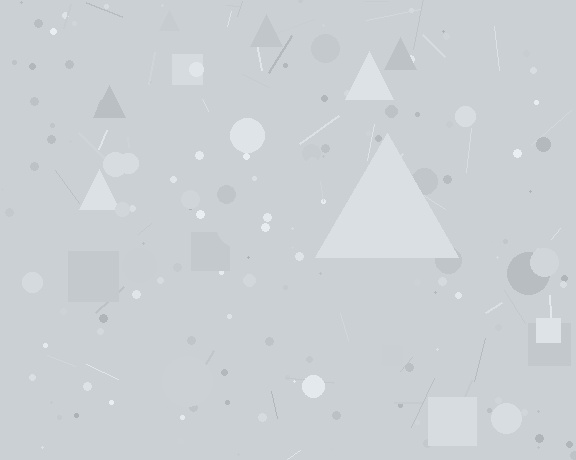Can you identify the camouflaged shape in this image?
The camouflaged shape is a triangle.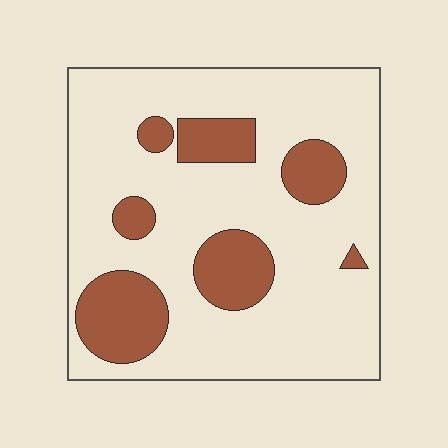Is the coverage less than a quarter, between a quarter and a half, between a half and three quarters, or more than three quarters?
Less than a quarter.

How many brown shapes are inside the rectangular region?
7.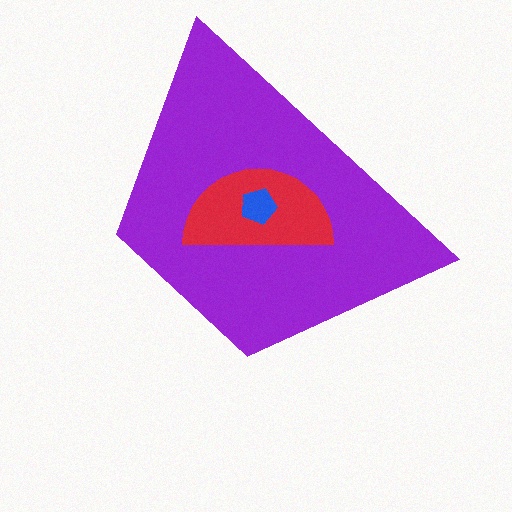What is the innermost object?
The blue pentagon.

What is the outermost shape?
The purple trapezoid.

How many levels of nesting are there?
3.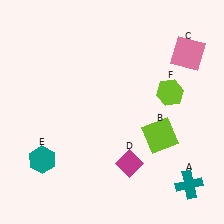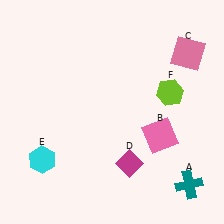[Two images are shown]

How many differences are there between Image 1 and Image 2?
There are 2 differences between the two images.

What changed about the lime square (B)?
In Image 1, B is lime. In Image 2, it changed to pink.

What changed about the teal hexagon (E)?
In Image 1, E is teal. In Image 2, it changed to cyan.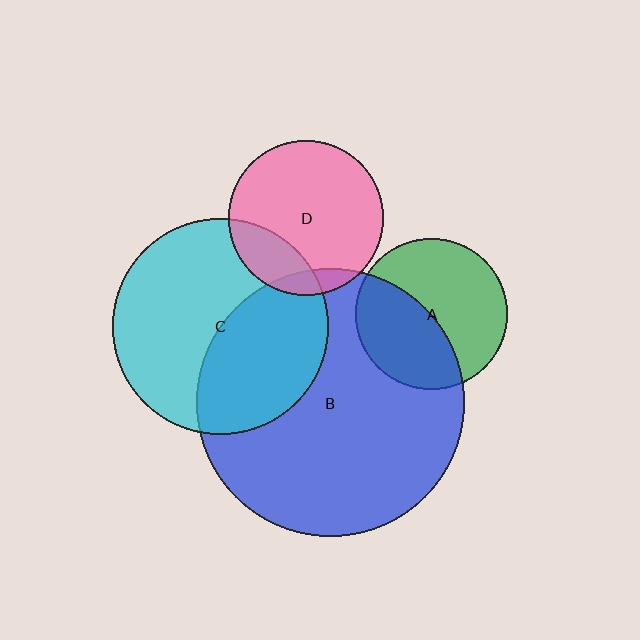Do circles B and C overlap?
Yes.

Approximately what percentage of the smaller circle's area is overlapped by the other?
Approximately 40%.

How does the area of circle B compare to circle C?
Approximately 1.5 times.